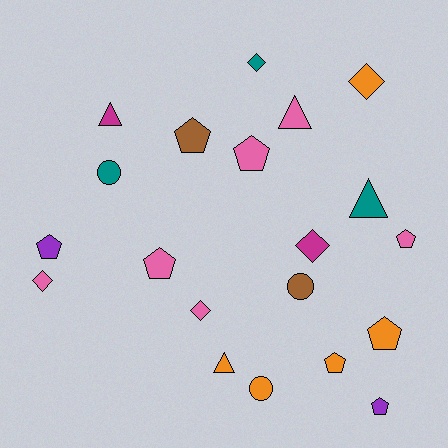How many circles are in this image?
There are 3 circles.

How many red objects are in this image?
There are no red objects.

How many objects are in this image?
There are 20 objects.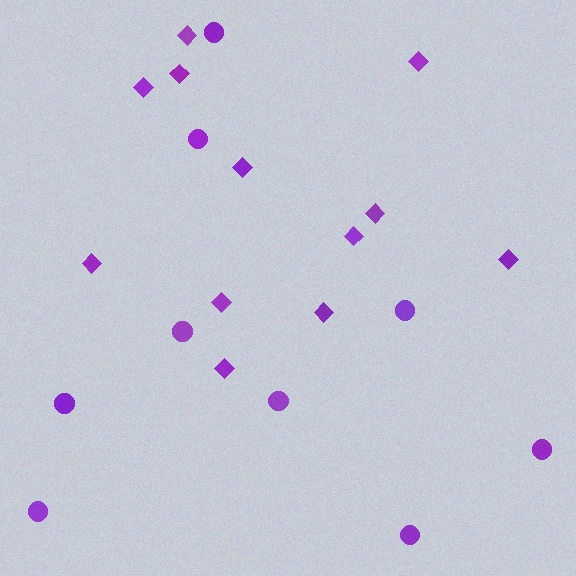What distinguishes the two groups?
There are 2 groups: one group of diamonds (12) and one group of circles (9).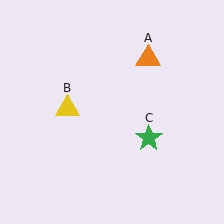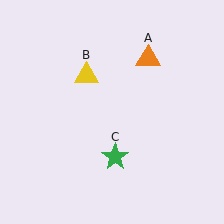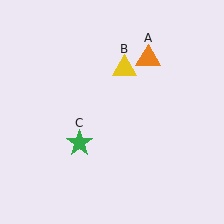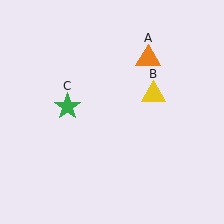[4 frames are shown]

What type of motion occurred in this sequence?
The yellow triangle (object B), green star (object C) rotated clockwise around the center of the scene.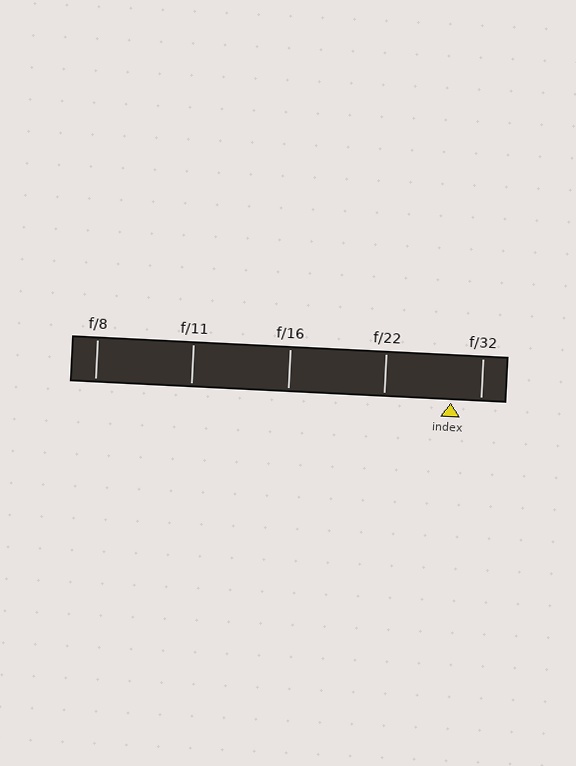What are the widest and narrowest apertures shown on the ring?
The widest aperture shown is f/8 and the narrowest is f/32.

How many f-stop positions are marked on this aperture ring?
There are 5 f-stop positions marked.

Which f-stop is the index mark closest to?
The index mark is closest to f/32.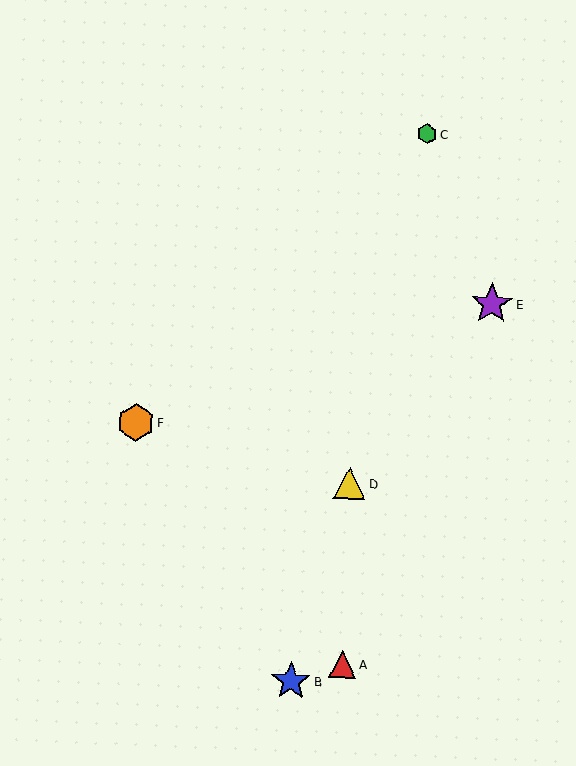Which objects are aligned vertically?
Objects A, D are aligned vertically.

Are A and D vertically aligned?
Yes, both are at x≈343.